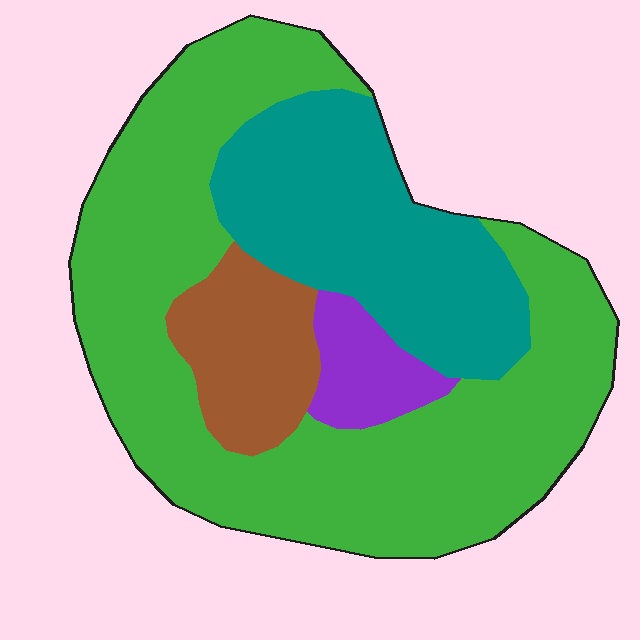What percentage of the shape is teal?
Teal covers 25% of the shape.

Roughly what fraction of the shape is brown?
Brown covers roughly 10% of the shape.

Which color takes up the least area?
Purple, at roughly 5%.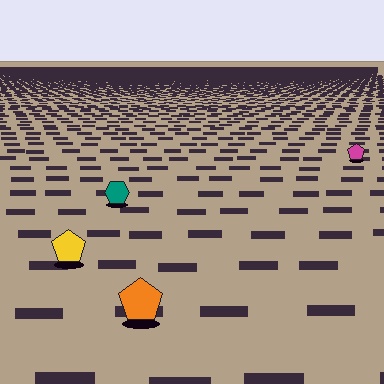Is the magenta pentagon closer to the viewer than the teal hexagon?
No. The teal hexagon is closer — you can tell from the texture gradient: the ground texture is coarser near it.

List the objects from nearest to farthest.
From nearest to farthest: the orange pentagon, the yellow pentagon, the teal hexagon, the magenta pentagon.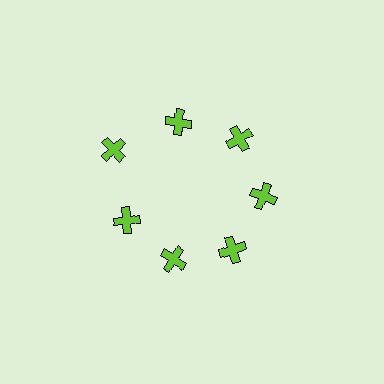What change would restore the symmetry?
The symmetry would be restored by moving it inward, back onto the ring so that all 7 crosses sit at equal angles and equal distance from the center.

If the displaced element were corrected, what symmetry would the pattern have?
It would have 7-fold rotational symmetry — the pattern would map onto itself every 51 degrees.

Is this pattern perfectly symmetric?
No. The 7 lime crosses are arranged in a ring, but one element near the 10 o'clock position is pushed outward from the center, breaking the 7-fold rotational symmetry.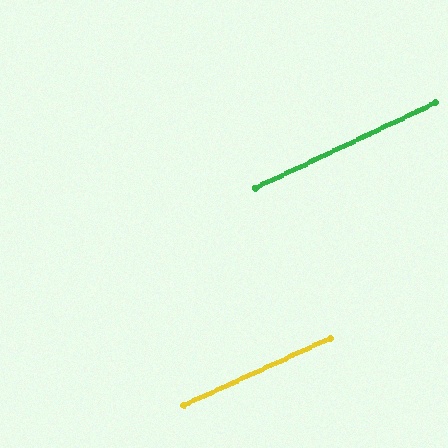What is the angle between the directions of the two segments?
Approximately 1 degree.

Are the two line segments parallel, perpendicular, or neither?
Parallel — their directions differ by only 0.8°.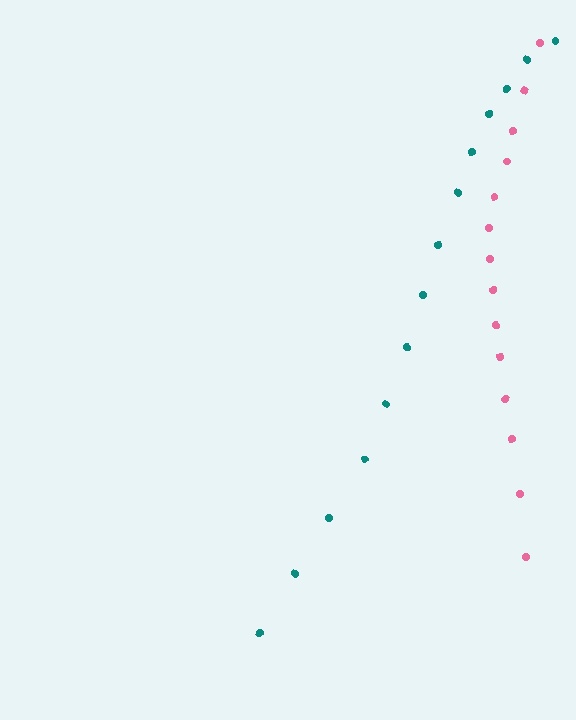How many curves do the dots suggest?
There are 2 distinct paths.